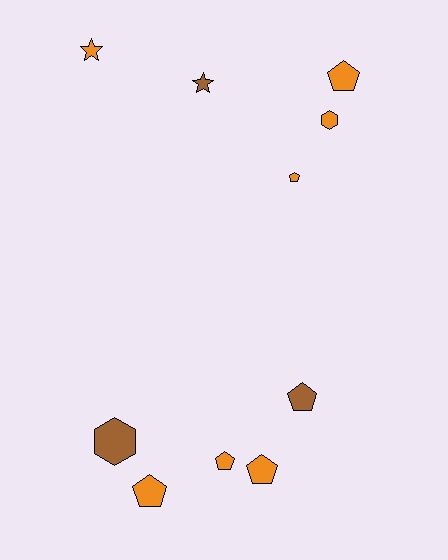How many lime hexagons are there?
There are no lime hexagons.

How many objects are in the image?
There are 10 objects.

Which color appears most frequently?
Orange, with 7 objects.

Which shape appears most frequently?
Pentagon, with 6 objects.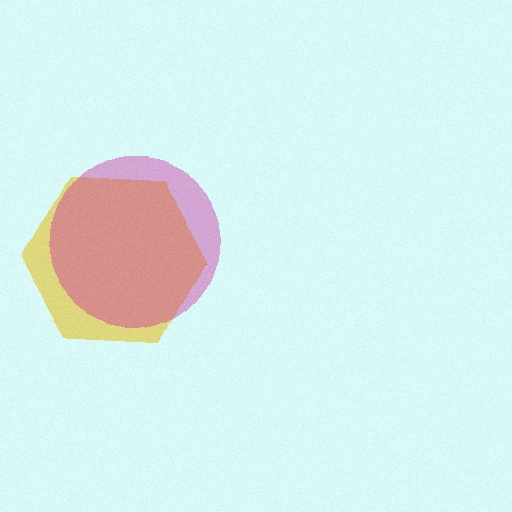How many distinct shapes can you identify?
There are 2 distinct shapes: a yellow hexagon, a magenta circle.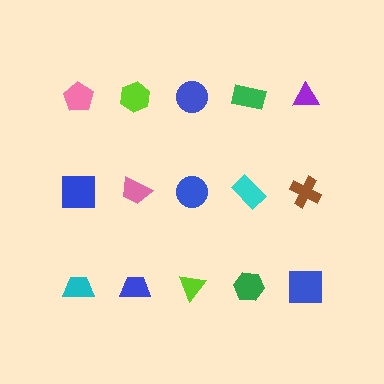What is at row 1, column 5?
A purple triangle.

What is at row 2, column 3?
A blue circle.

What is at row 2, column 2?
A pink trapezoid.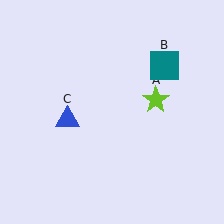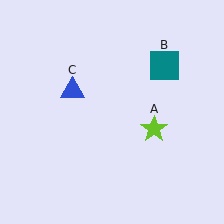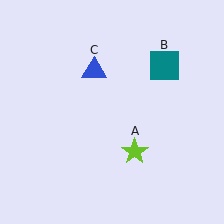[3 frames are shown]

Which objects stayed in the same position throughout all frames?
Teal square (object B) remained stationary.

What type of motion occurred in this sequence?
The lime star (object A), blue triangle (object C) rotated clockwise around the center of the scene.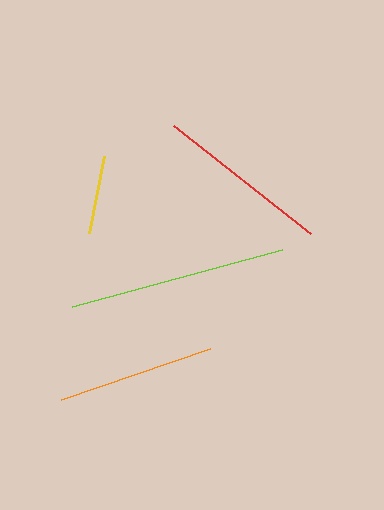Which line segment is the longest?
The lime line is the longest at approximately 218 pixels.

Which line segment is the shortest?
The yellow line is the shortest at approximately 79 pixels.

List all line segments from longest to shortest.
From longest to shortest: lime, red, orange, yellow.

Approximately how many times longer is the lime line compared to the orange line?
The lime line is approximately 1.4 times the length of the orange line.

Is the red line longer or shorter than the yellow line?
The red line is longer than the yellow line.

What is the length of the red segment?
The red segment is approximately 175 pixels long.